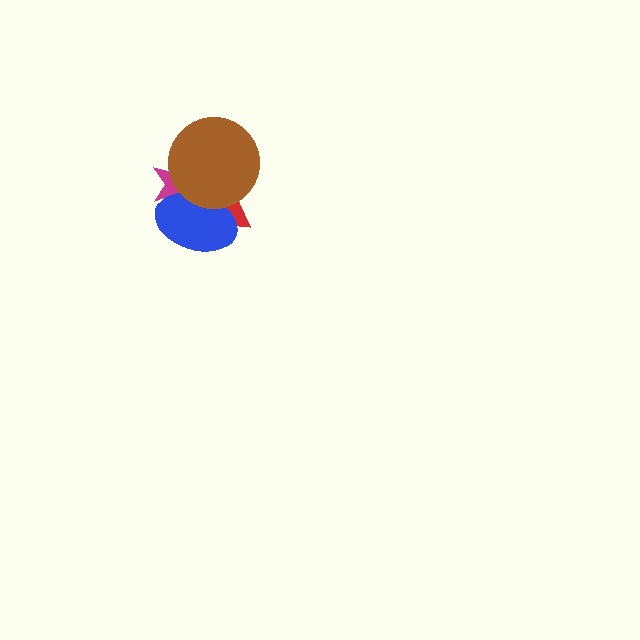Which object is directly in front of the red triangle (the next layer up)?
The blue ellipse is directly in front of the red triangle.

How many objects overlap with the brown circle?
3 objects overlap with the brown circle.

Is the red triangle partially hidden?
Yes, it is partially covered by another shape.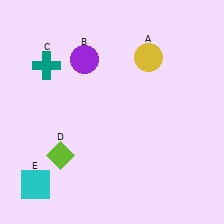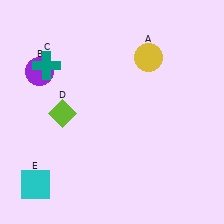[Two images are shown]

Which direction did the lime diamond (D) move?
The lime diamond (D) moved up.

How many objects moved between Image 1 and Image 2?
2 objects moved between the two images.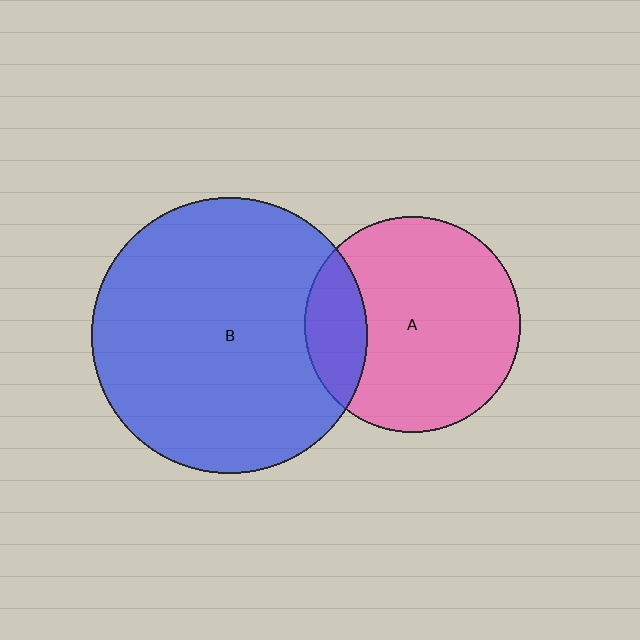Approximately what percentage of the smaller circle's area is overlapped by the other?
Approximately 20%.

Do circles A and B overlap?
Yes.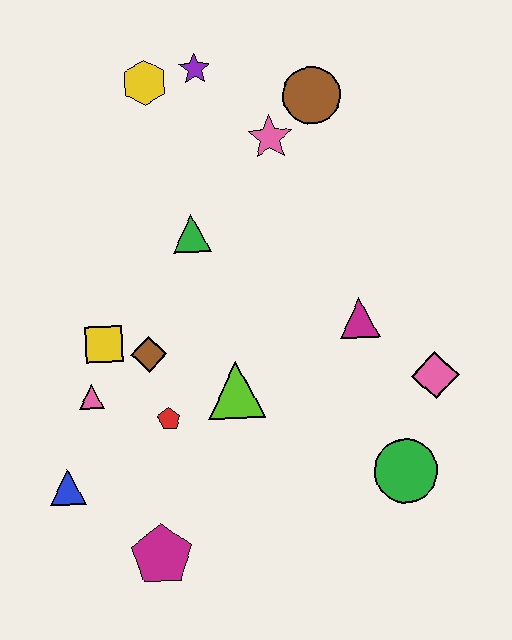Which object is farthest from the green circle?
The yellow hexagon is farthest from the green circle.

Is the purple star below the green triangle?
No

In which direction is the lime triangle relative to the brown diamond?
The lime triangle is to the right of the brown diamond.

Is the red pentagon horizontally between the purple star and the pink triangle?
Yes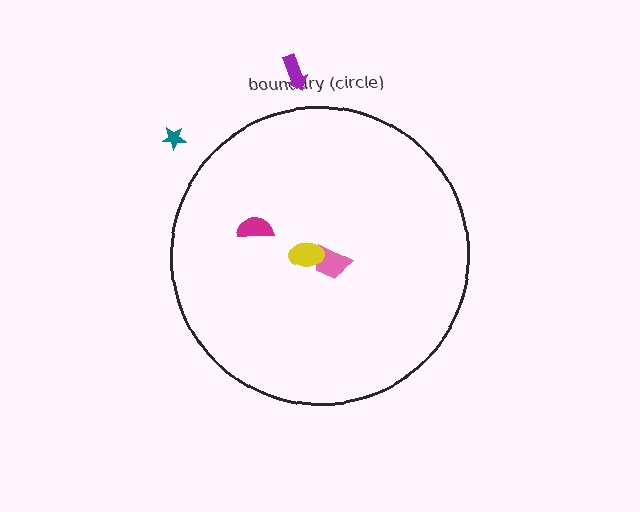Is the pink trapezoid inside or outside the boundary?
Inside.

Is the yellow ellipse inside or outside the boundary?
Inside.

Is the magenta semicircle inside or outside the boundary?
Inside.